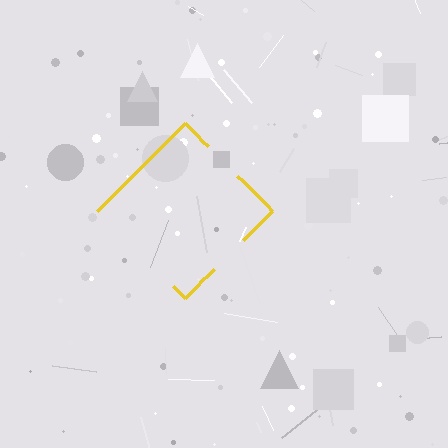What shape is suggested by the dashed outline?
The dashed outline suggests a diamond.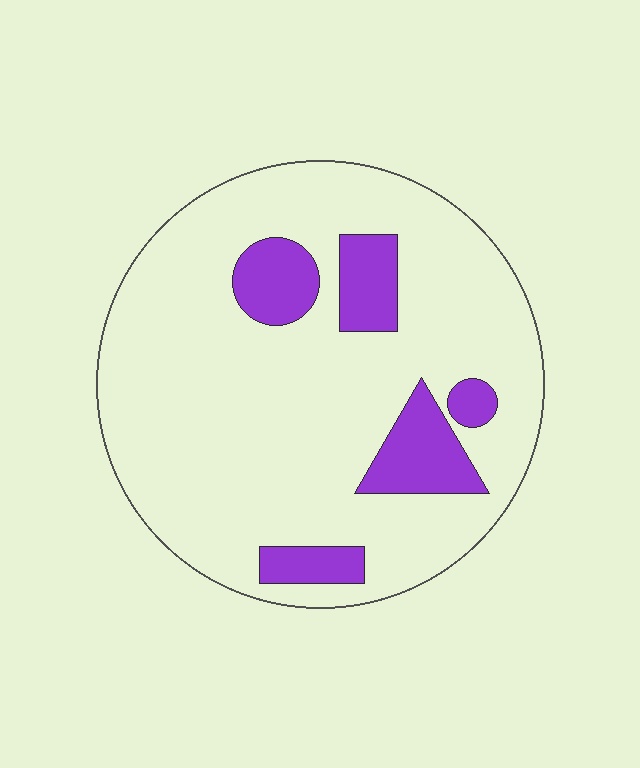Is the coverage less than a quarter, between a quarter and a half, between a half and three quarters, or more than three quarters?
Less than a quarter.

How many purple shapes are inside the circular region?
5.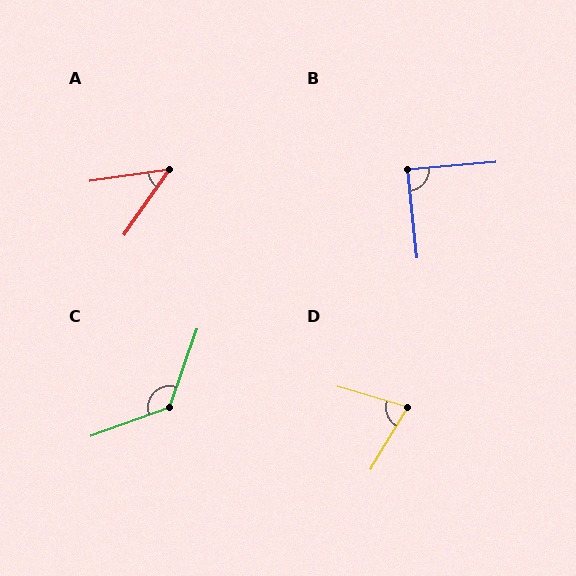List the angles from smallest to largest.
A (47°), D (75°), B (89°), C (129°).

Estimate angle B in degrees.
Approximately 89 degrees.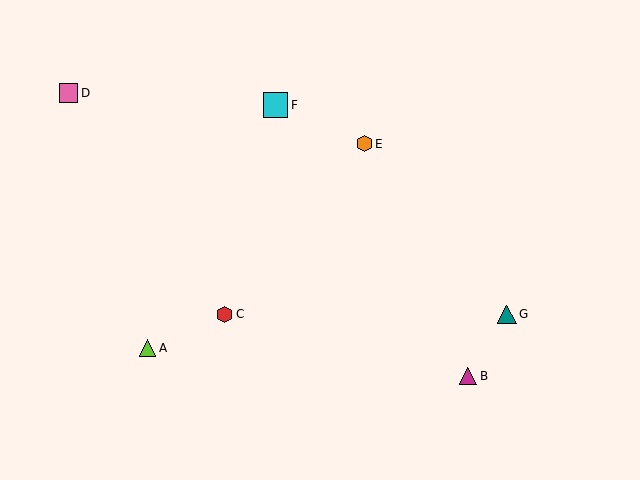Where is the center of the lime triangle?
The center of the lime triangle is at (148, 348).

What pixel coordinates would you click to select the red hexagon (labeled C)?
Click at (225, 314) to select the red hexagon C.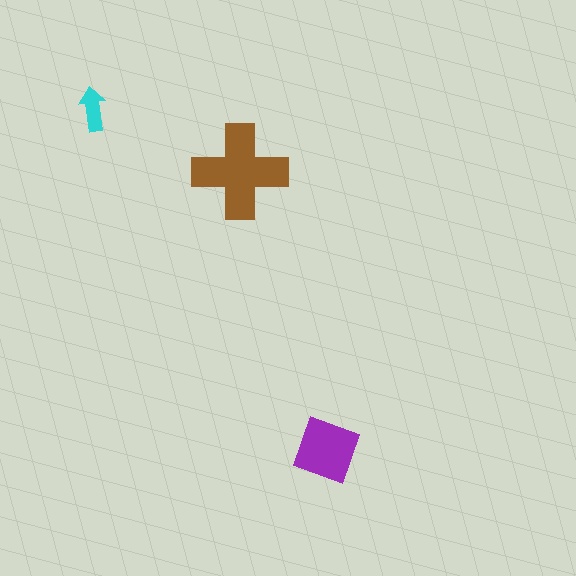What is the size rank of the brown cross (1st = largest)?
1st.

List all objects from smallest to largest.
The cyan arrow, the purple diamond, the brown cross.